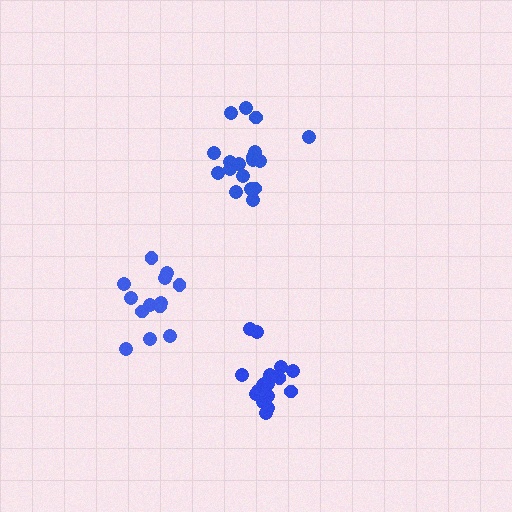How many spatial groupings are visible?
There are 3 spatial groupings.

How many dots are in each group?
Group 1: 17 dots, Group 2: 13 dots, Group 3: 18 dots (48 total).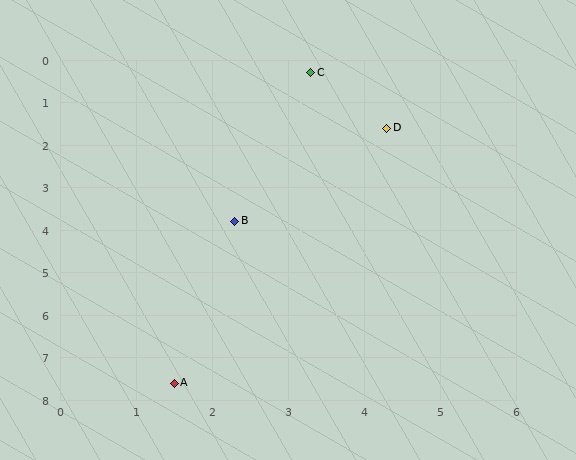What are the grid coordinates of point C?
Point C is at approximately (3.3, 0.3).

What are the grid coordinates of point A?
Point A is at approximately (1.5, 7.6).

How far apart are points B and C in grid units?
Points B and C are about 3.6 grid units apart.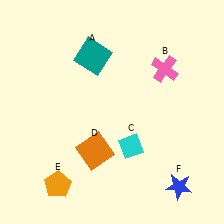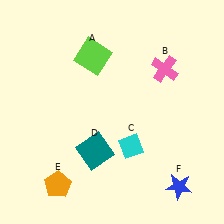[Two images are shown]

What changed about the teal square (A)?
In Image 1, A is teal. In Image 2, it changed to lime.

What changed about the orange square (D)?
In Image 1, D is orange. In Image 2, it changed to teal.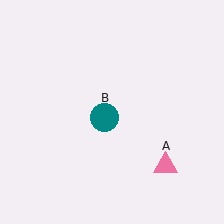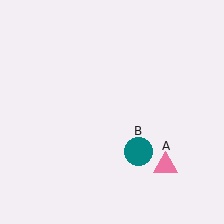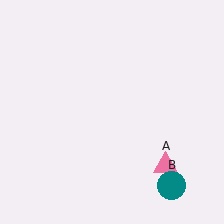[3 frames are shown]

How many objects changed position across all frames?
1 object changed position: teal circle (object B).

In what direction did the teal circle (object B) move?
The teal circle (object B) moved down and to the right.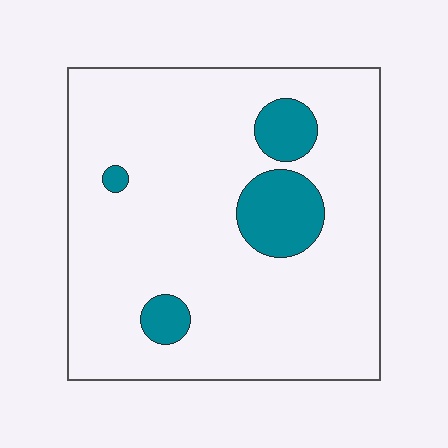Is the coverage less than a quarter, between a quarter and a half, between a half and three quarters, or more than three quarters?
Less than a quarter.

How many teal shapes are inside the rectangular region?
4.